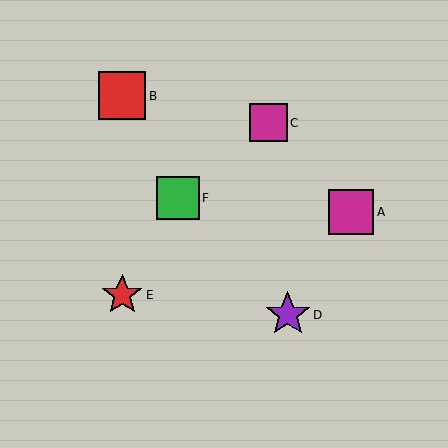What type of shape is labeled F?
Shape F is a green square.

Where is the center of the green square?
The center of the green square is at (178, 198).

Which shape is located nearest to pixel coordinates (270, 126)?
The magenta square (labeled C) at (268, 123) is nearest to that location.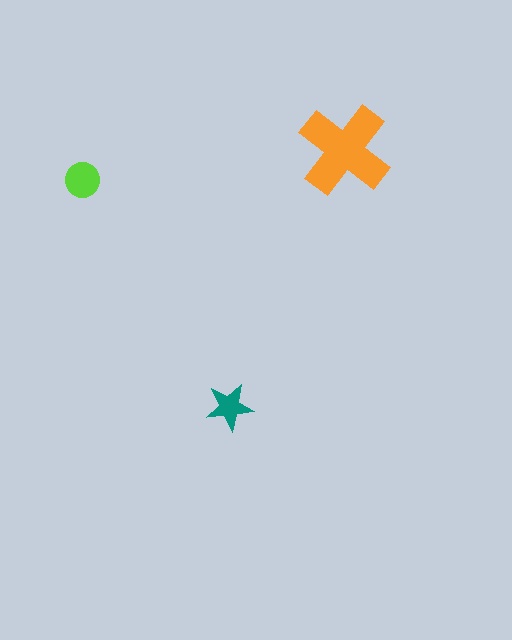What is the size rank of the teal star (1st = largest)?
3rd.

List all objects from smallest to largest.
The teal star, the lime circle, the orange cross.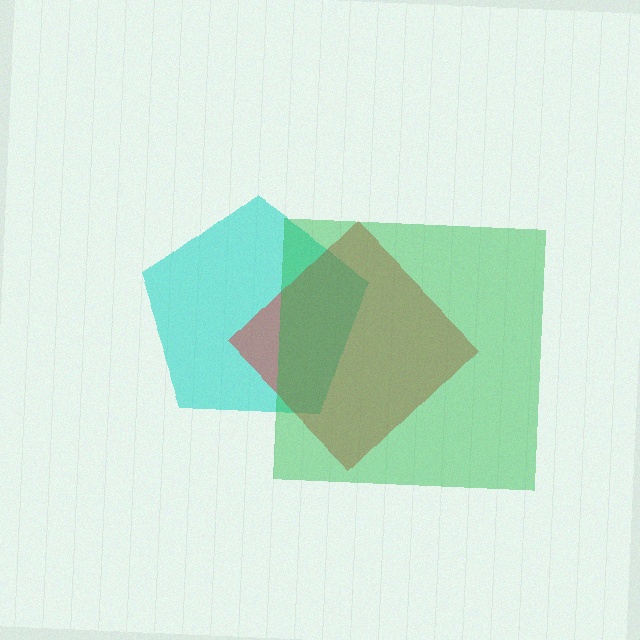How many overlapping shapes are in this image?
There are 3 overlapping shapes in the image.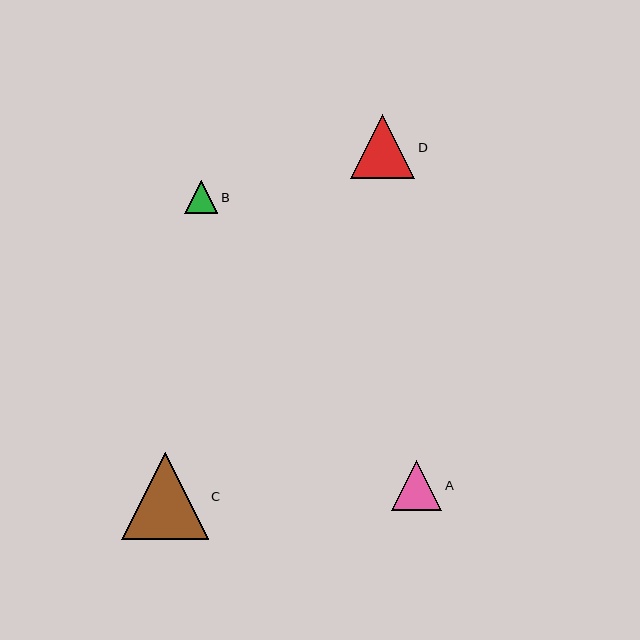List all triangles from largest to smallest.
From largest to smallest: C, D, A, B.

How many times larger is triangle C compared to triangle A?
Triangle C is approximately 1.8 times the size of triangle A.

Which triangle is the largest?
Triangle C is the largest with a size of approximately 87 pixels.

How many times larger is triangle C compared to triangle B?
Triangle C is approximately 2.6 times the size of triangle B.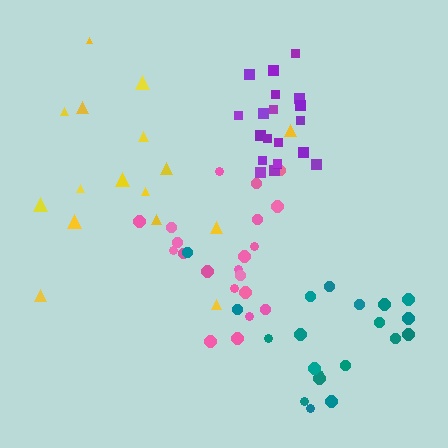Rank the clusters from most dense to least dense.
purple, pink, teal, yellow.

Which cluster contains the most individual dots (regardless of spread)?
Pink (22).